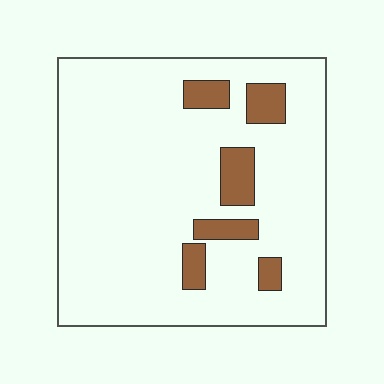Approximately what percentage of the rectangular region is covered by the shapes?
Approximately 10%.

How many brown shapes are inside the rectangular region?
6.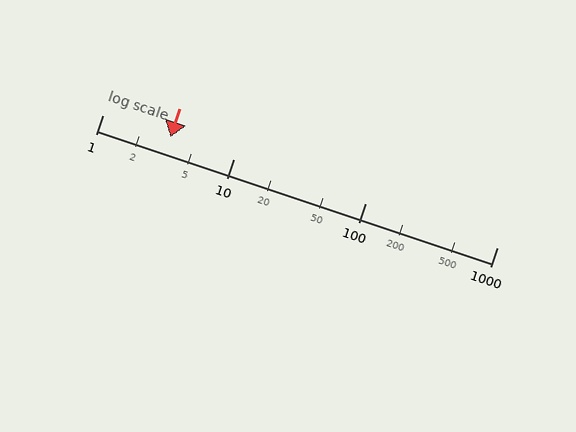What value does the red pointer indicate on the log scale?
The pointer indicates approximately 3.3.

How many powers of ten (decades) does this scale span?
The scale spans 3 decades, from 1 to 1000.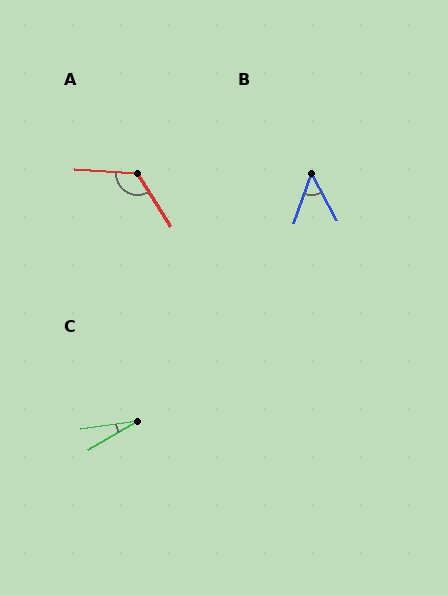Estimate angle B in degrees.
Approximately 48 degrees.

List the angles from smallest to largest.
C (22°), B (48°), A (126°).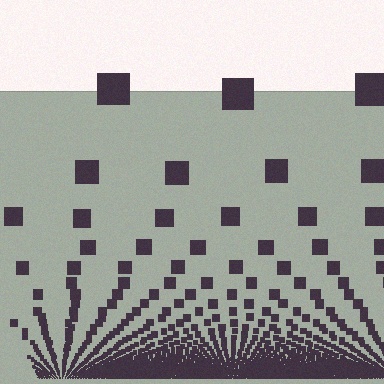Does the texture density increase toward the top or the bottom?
Density increases toward the bottom.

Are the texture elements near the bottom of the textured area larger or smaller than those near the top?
Smaller. The gradient is inverted — elements near the bottom are smaller and denser.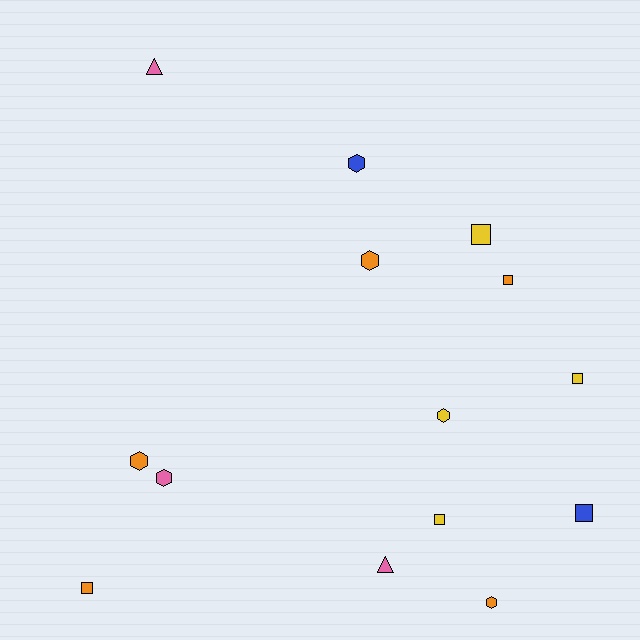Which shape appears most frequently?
Square, with 6 objects.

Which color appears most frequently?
Orange, with 5 objects.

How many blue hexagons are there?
There is 1 blue hexagon.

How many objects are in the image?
There are 14 objects.